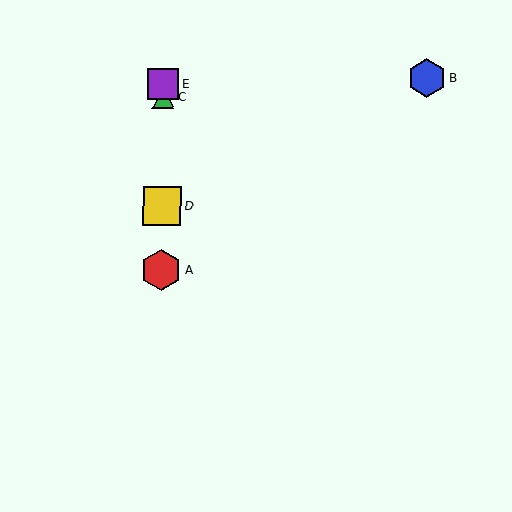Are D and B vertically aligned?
No, D is at x≈162 and B is at x≈427.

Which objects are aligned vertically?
Objects A, C, D, E are aligned vertically.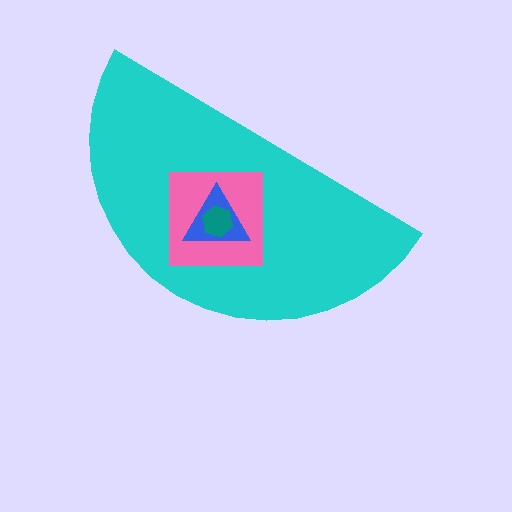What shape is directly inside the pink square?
The blue triangle.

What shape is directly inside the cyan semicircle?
The pink square.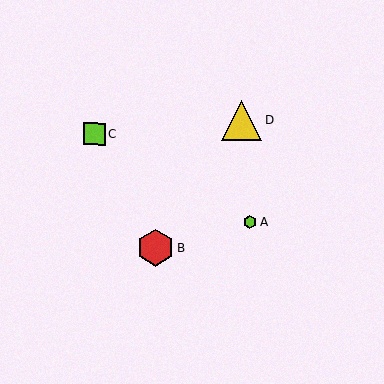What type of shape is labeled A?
Shape A is a lime hexagon.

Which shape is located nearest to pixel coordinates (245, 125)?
The yellow triangle (labeled D) at (242, 121) is nearest to that location.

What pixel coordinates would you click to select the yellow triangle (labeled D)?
Click at (242, 121) to select the yellow triangle D.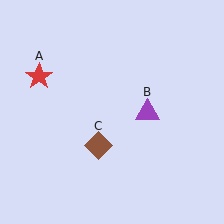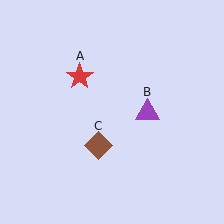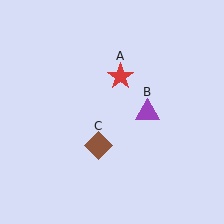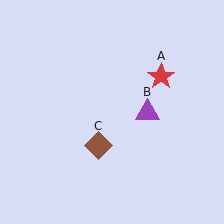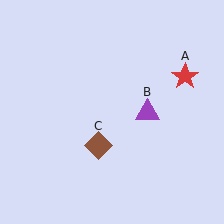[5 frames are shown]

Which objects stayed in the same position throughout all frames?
Purple triangle (object B) and brown diamond (object C) remained stationary.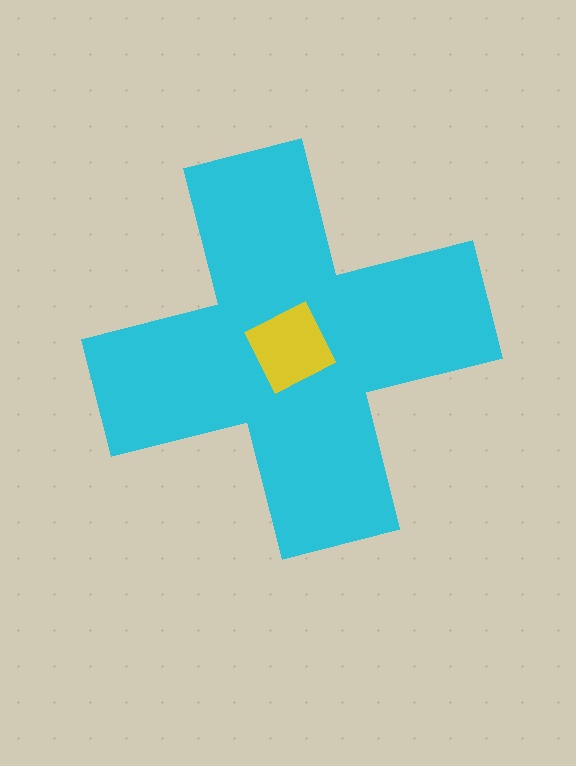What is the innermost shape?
The yellow square.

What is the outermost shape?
The cyan cross.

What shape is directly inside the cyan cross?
The yellow square.